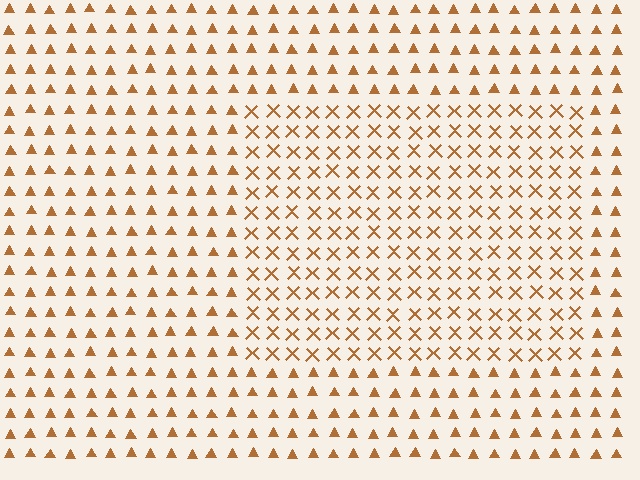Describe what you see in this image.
The image is filled with small brown elements arranged in a uniform grid. A rectangle-shaped region contains X marks, while the surrounding area contains triangles. The boundary is defined purely by the change in element shape.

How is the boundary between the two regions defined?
The boundary is defined by a change in element shape: X marks inside vs. triangles outside. All elements share the same color and spacing.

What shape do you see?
I see a rectangle.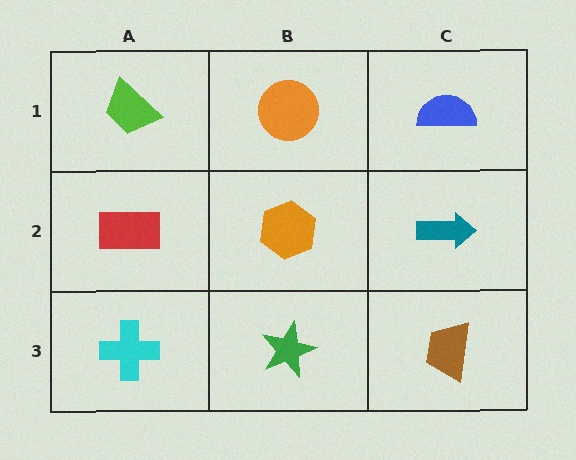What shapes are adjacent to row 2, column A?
A lime trapezoid (row 1, column A), a cyan cross (row 3, column A), an orange hexagon (row 2, column B).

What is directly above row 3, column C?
A teal arrow.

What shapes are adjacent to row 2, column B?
An orange circle (row 1, column B), a green star (row 3, column B), a red rectangle (row 2, column A), a teal arrow (row 2, column C).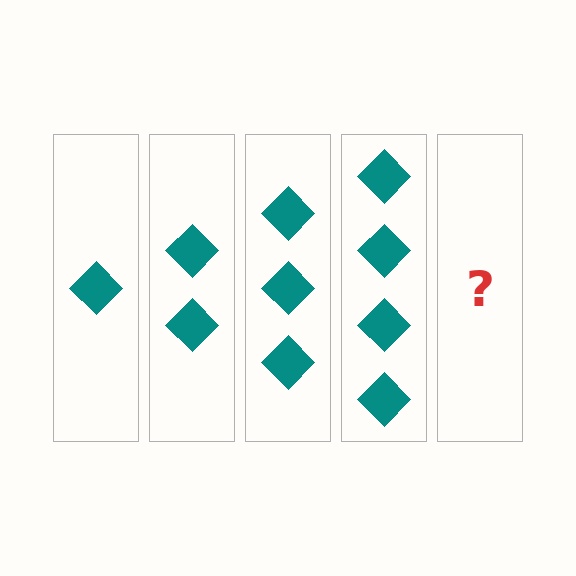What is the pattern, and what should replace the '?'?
The pattern is that each step adds one more diamond. The '?' should be 5 diamonds.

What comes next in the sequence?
The next element should be 5 diamonds.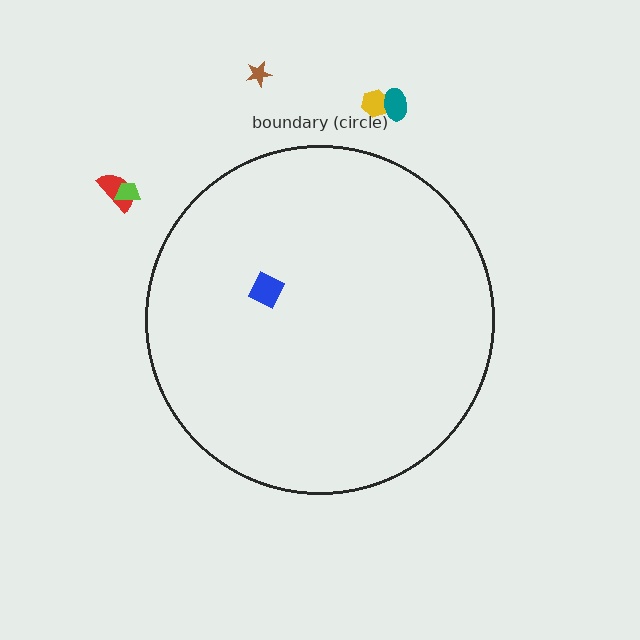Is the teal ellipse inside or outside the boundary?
Outside.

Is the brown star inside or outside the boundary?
Outside.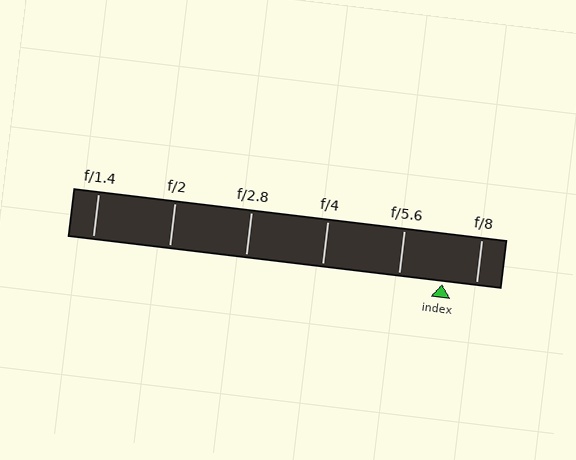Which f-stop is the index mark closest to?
The index mark is closest to f/8.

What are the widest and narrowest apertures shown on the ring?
The widest aperture shown is f/1.4 and the narrowest is f/8.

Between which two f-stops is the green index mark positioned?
The index mark is between f/5.6 and f/8.